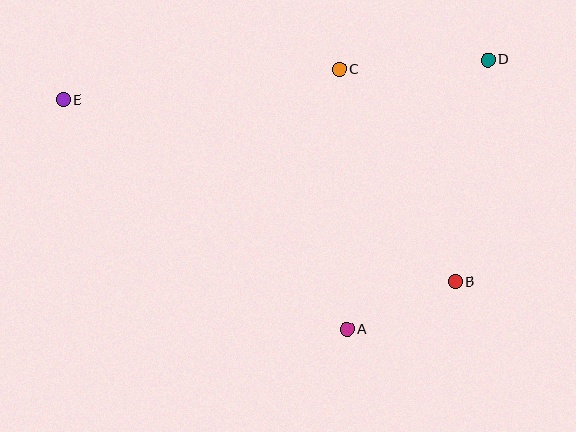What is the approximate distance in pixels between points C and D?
The distance between C and D is approximately 149 pixels.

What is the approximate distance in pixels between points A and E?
The distance between A and E is approximately 365 pixels.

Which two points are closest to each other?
Points A and B are closest to each other.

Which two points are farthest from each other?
Points B and E are farthest from each other.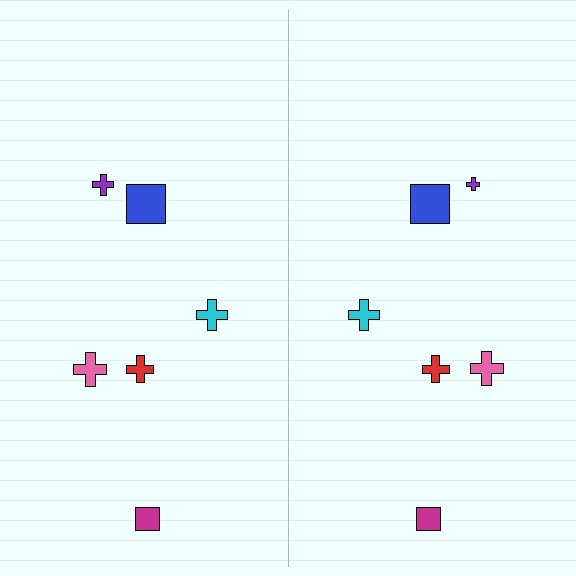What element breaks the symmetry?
The purple cross on the right side has a different size than its mirror counterpart.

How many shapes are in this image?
There are 12 shapes in this image.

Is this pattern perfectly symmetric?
No, the pattern is not perfectly symmetric. The purple cross on the right side has a different size than its mirror counterpart.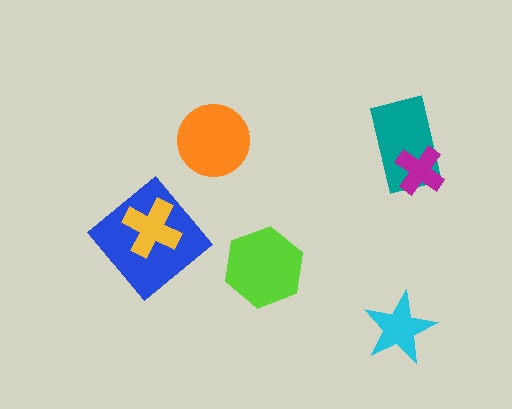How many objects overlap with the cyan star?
0 objects overlap with the cyan star.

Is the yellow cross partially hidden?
No, no other shape covers it.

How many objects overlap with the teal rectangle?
1 object overlaps with the teal rectangle.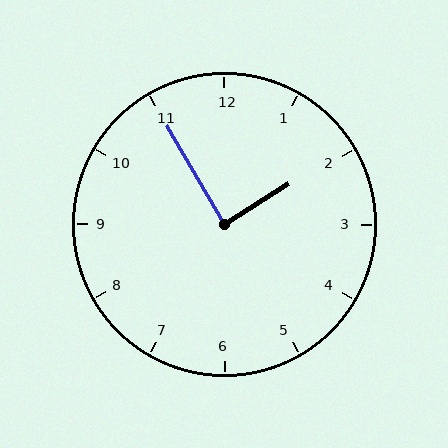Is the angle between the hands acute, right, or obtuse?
It is right.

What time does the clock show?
1:55.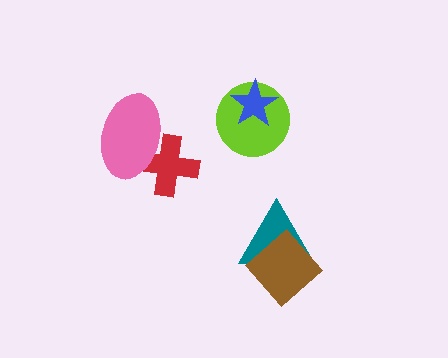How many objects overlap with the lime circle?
1 object overlaps with the lime circle.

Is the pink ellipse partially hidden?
No, no other shape covers it.